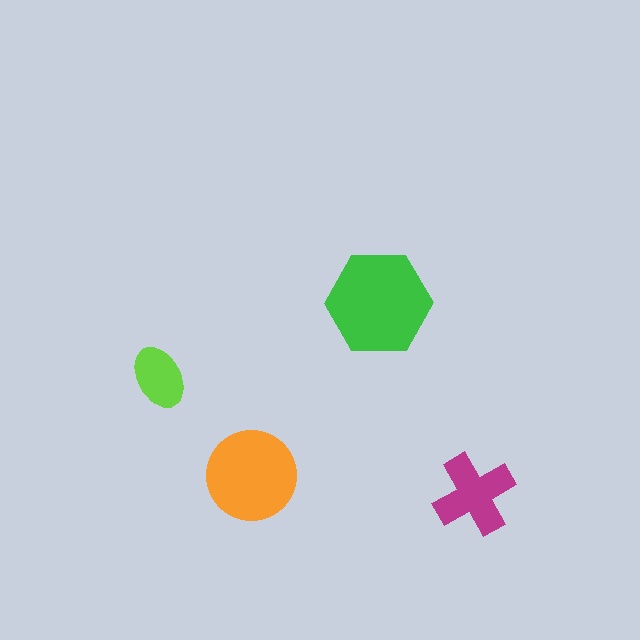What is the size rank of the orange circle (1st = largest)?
2nd.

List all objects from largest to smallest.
The green hexagon, the orange circle, the magenta cross, the lime ellipse.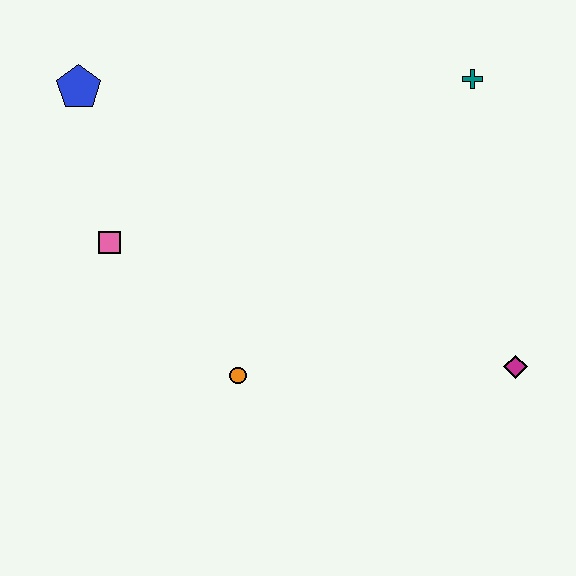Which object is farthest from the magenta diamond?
The blue pentagon is farthest from the magenta diamond.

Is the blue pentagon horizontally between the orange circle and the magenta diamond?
No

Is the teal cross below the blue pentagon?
No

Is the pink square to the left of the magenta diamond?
Yes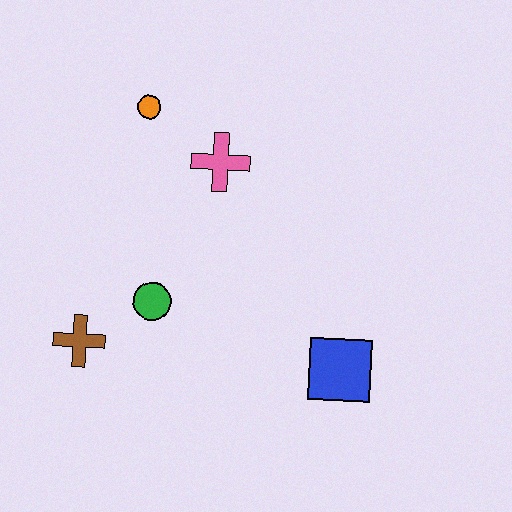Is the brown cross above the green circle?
No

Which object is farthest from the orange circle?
The blue square is farthest from the orange circle.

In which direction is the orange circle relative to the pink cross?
The orange circle is to the left of the pink cross.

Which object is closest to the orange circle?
The pink cross is closest to the orange circle.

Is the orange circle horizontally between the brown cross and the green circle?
Yes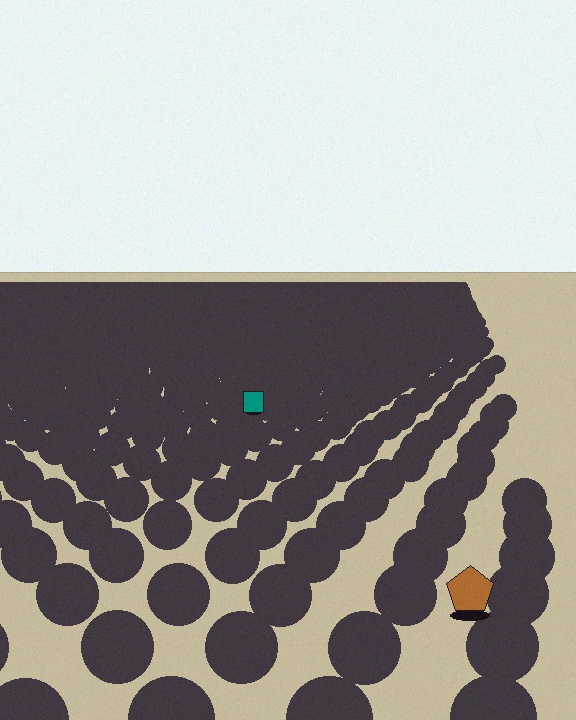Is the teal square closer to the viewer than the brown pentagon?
No. The brown pentagon is closer — you can tell from the texture gradient: the ground texture is coarser near it.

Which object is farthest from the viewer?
The teal square is farthest from the viewer. It appears smaller and the ground texture around it is denser.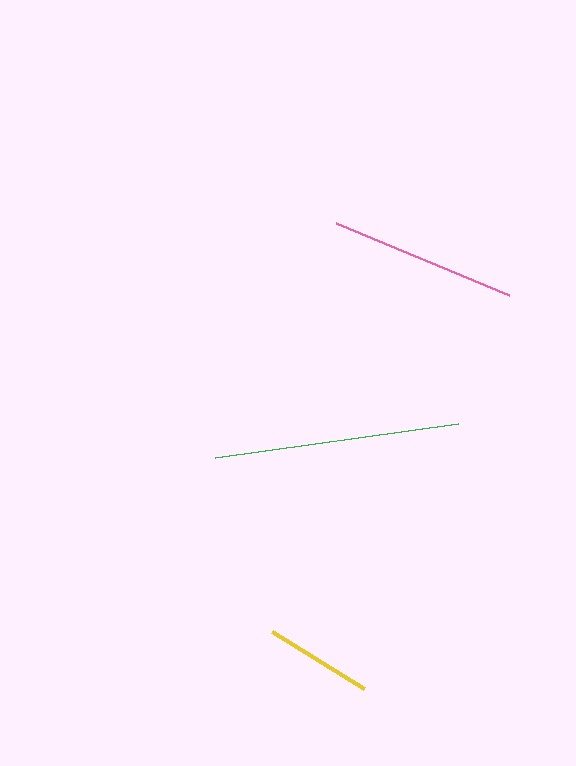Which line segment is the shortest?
The yellow line is the shortest at approximately 108 pixels.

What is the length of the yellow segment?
The yellow segment is approximately 108 pixels long.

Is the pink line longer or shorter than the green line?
The green line is longer than the pink line.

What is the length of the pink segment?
The pink segment is approximately 188 pixels long.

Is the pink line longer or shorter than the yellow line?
The pink line is longer than the yellow line.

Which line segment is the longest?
The green line is the longest at approximately 245 pixels.